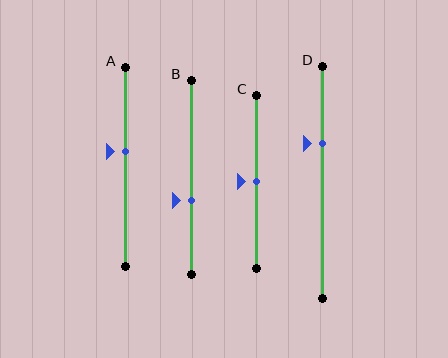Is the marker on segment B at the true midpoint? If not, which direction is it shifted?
No, the marker on segment B is shifted downward by about 12% of the segment length.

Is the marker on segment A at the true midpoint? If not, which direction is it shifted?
No, the marker on segment A is shifted upward by about 8% of the segment length.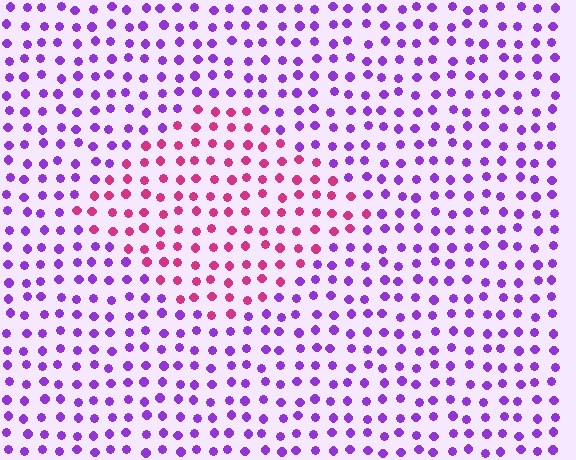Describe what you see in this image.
The image is filled with small purple elements in a uniform arrangement. A diamond-shaped region is visible where the elements are tinted to a slightly different hue, forming a subtle color boundary.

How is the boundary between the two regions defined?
The boundary is defined purely by a slight shift in hue (about 54 degrees). Spacing, size, and orientation are identical on both sides.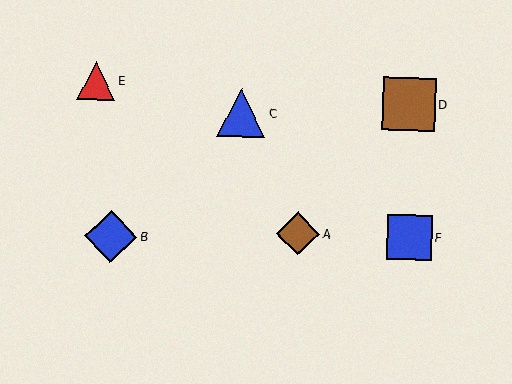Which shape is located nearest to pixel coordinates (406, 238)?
The blue square (labeled F) at (410, 237) is nearest to that location.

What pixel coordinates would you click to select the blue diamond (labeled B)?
Click at (111, 237) to select the blue diamond B.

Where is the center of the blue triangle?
The center of the blue triangle is at (241, 113).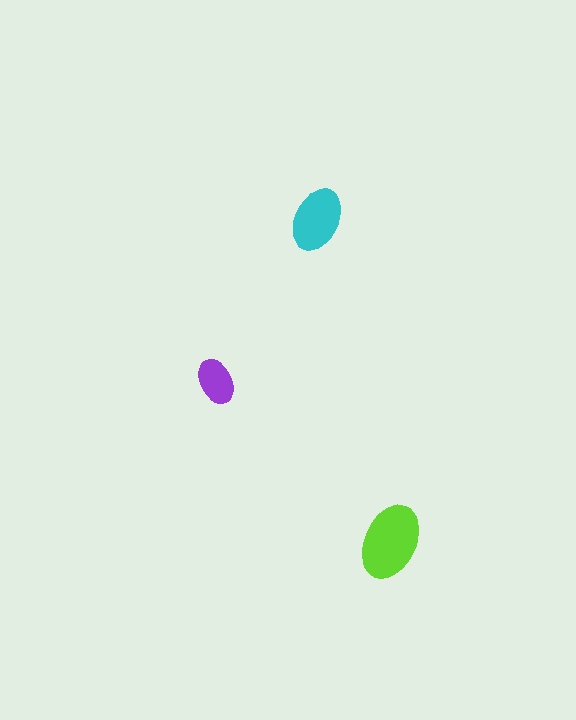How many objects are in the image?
There are 3 objects in the image.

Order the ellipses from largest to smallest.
the lime one, the cyan one, the purple one.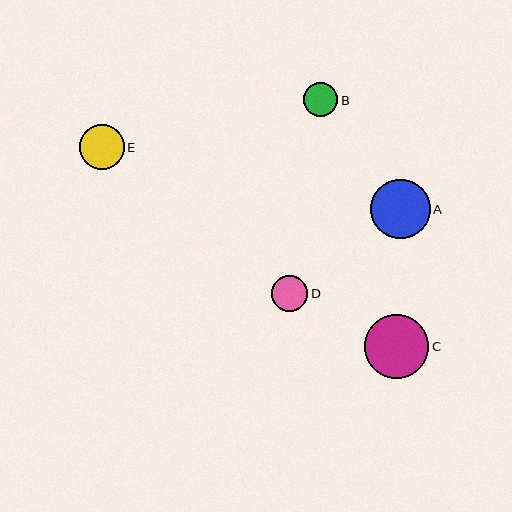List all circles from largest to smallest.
From largest to smallest: C, A, E, D, B.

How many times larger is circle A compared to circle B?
Circle A is approximately 1.8 times the size of circle B.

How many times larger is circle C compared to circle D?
Circle C is approximately 1.8 times the size of circle D.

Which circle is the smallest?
Circle B is the smallest with a size of approximately 34 pixels.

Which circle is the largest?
Circle C is the largest with a size of approximately 64 pixels.